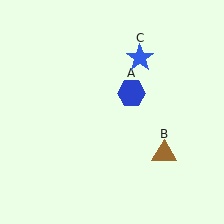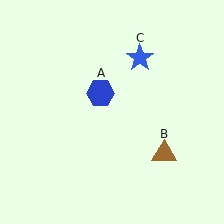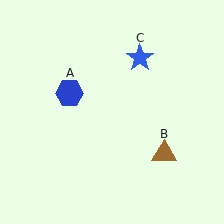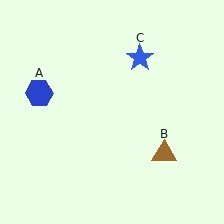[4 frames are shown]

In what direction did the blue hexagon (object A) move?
The blue hexagon (object A) moved left.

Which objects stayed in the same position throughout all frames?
Brown triangle (object B) and blue star (object C) remained stationary.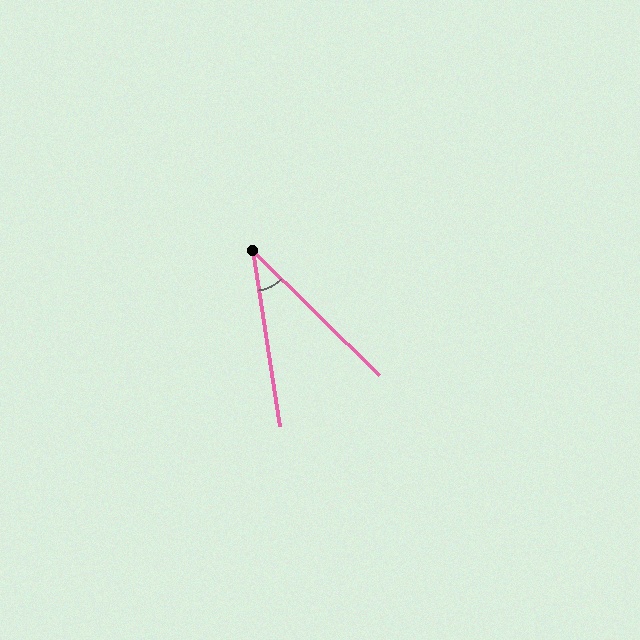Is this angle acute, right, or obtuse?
It is acute.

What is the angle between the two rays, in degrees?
Approximately 37 degrees.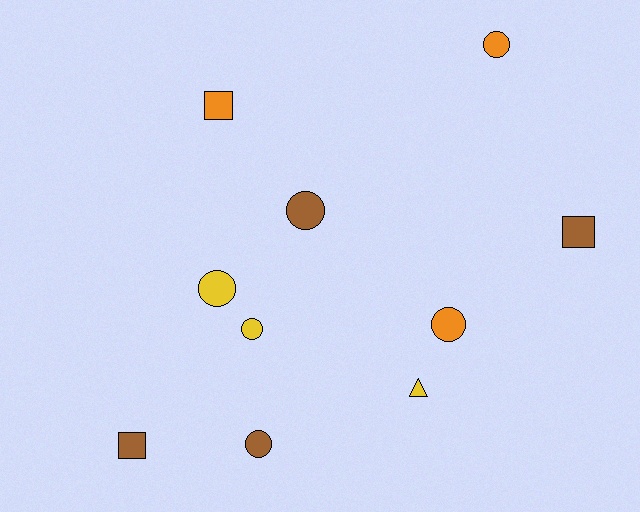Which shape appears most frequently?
Circle, with 6 objects.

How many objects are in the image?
There are 10 objects.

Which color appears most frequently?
Brown, with 4 objects.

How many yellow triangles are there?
There is 1 yellow triangle.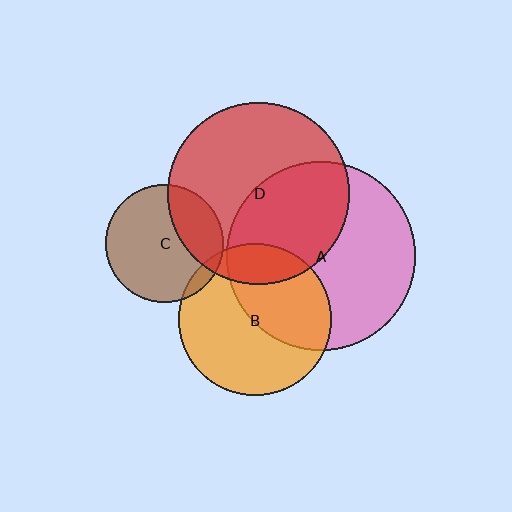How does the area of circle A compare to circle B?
Approximately 1.5 times.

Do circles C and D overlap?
Yes.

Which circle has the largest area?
Circle A (pink).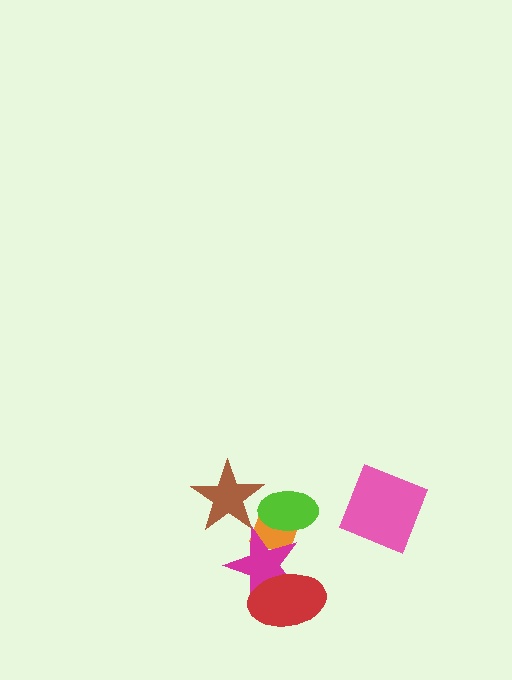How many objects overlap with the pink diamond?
0 objects overlap with the pink diamond.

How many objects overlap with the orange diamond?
3 objects overlap with the orange diamond.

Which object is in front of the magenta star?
The red ellipse is in front of the magenta star.